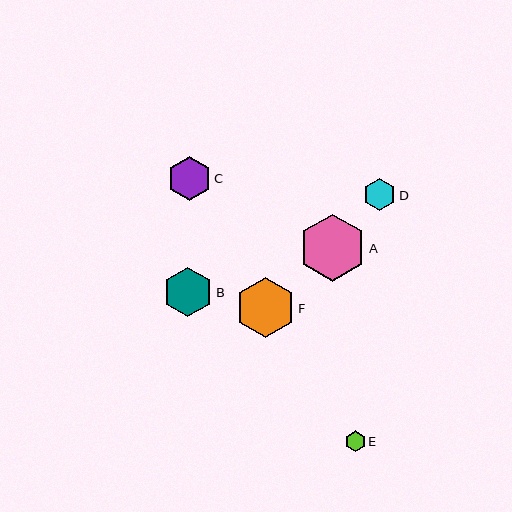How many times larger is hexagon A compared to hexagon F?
Hexagon A is approximately 1.1 times the size of hexagon F.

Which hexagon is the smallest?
Hexagon E is the smallest with a size of approximately 21 pixels.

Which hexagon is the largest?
Hexagon A is the largest with a size of approximately 67 pixels.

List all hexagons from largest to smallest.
From largest to smallest: A, F, B, C, D, E.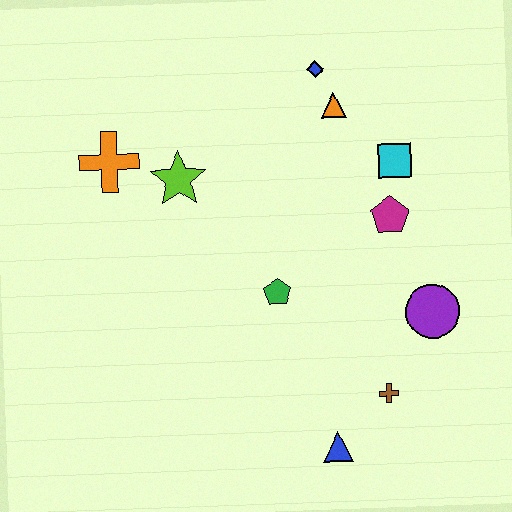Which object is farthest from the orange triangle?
The blue triangle is farthest from the orange triangle.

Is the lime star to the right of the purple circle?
No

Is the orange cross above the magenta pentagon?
Yes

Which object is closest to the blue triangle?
The brown cross is closest to the blue triangle.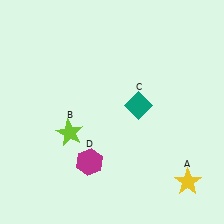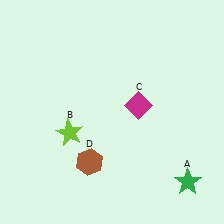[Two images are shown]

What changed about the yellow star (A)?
In Image 1, A is yellow. In Image 2, it changed to green.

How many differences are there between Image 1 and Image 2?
There are 3 differences between the two images.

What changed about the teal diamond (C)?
In Image 1, C is teal. In Image 2, it changed to magenta.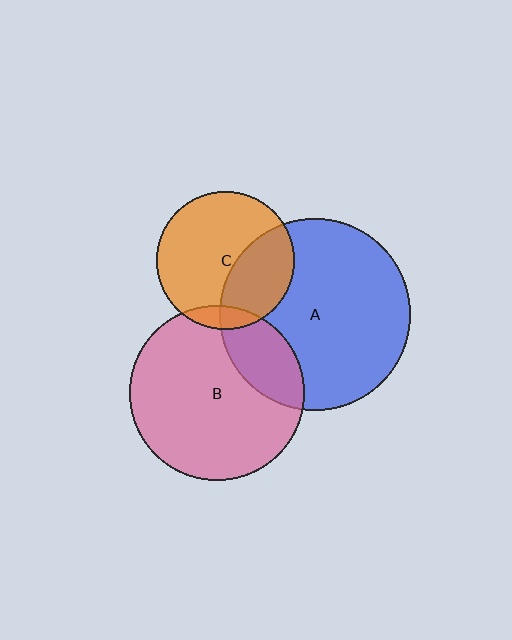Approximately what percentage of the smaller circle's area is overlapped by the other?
Approximately 35%.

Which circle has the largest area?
Circle A (blue).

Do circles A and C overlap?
Yes.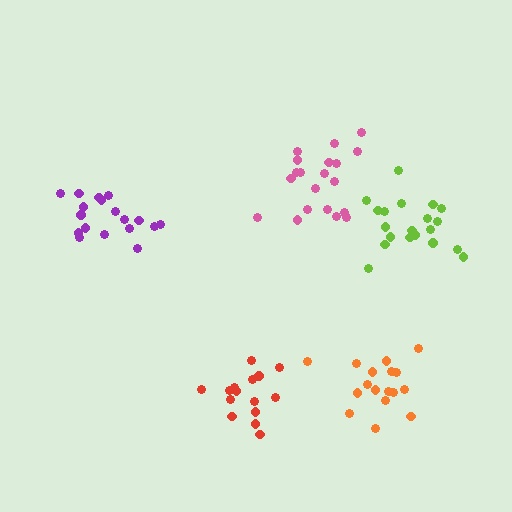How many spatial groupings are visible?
There are 5 spatial groupings.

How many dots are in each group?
Group 1: 18 dots, Group 2: 20 dots, Group 3: 15 dots, Group 4: 20 dots, Group 5: 17 dots (90 total).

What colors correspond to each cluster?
The clusters are colored: purple, pink, red, lime, orange.